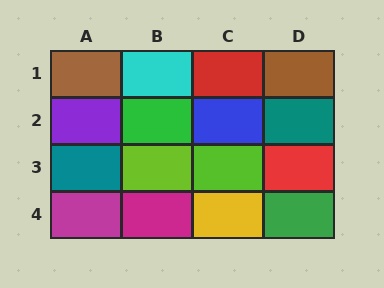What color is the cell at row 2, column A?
Purple.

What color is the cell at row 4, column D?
Green.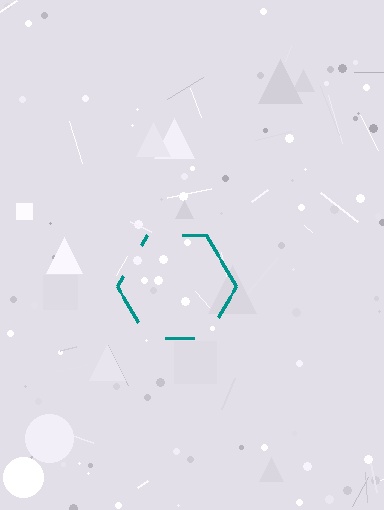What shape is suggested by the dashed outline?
The dashed outline suggests a hexagon.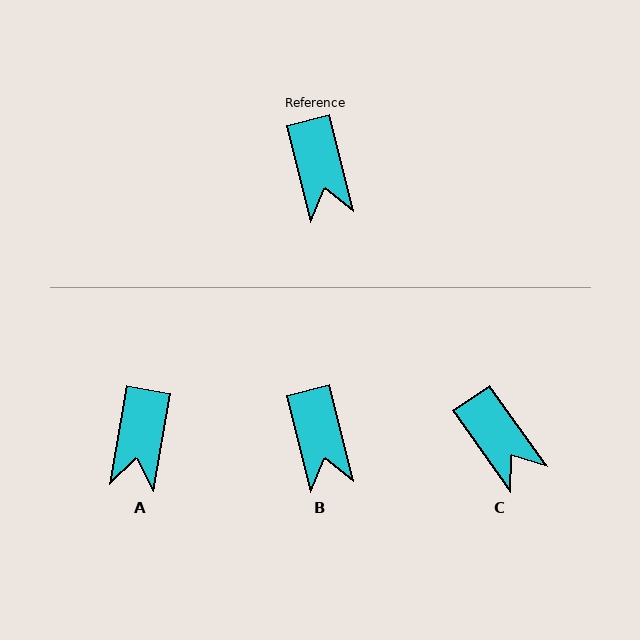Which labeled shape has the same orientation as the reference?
B.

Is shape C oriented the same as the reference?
No, it is off by about 21 degrees.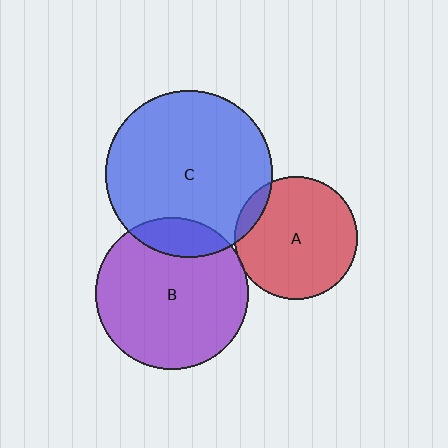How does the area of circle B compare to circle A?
Approximately 1.5 times.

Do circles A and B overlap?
Yes.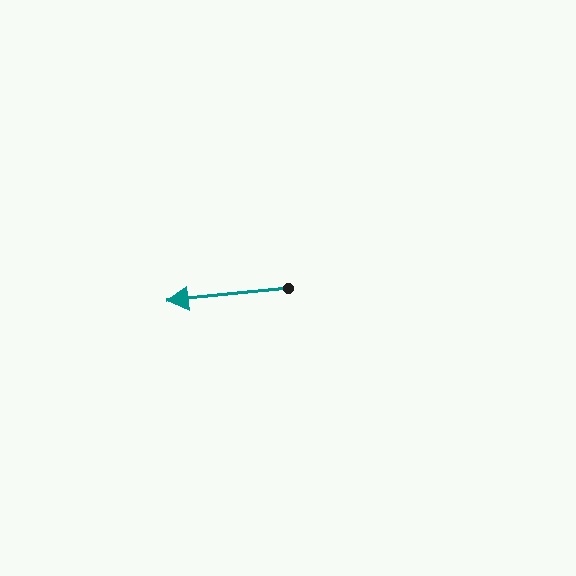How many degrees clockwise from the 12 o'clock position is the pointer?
Approximately 264 degrees.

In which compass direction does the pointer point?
West.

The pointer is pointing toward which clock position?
Roughly 9 o'clock.